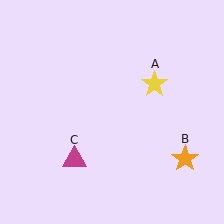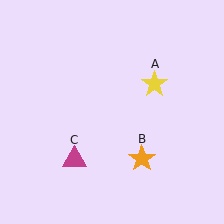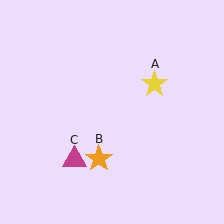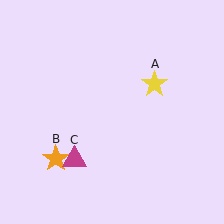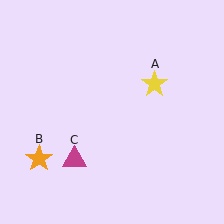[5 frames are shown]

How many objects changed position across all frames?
1 object changed position: orange star (object B).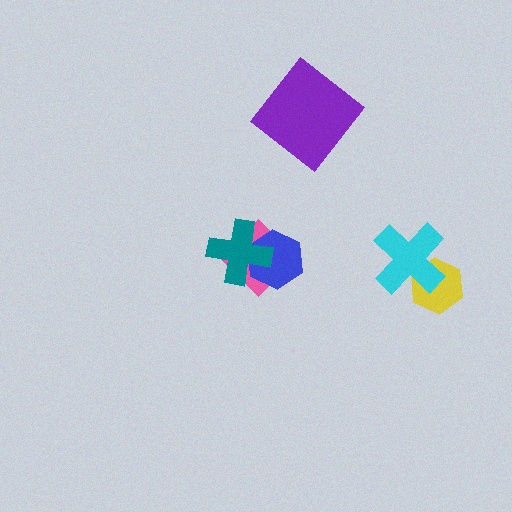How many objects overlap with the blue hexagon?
2 objects overlap with the blue hexagon.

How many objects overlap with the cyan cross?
1 object overlaps with the cyan cross.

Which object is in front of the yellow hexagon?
The cyan cross is in front of the yellow hexagon.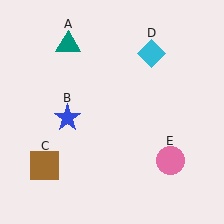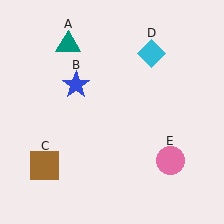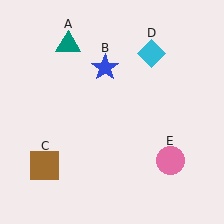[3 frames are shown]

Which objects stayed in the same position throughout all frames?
Teal triangle (object A) and brown square (object C) and cyan diamond (object D) and pink circle (object E) remained stationary.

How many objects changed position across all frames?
1 object changed position: blue star (object B).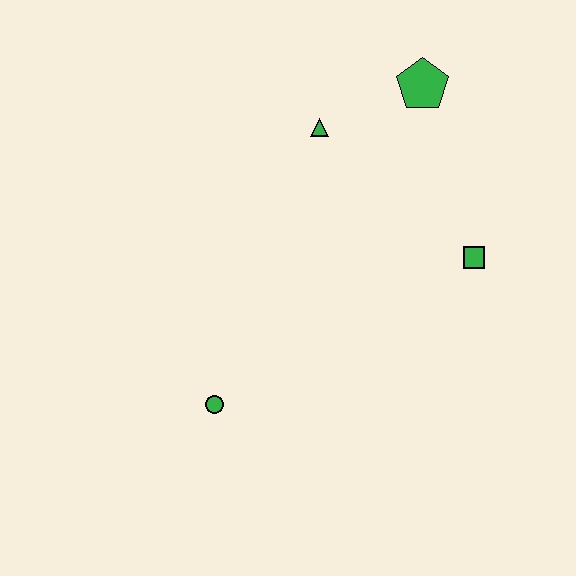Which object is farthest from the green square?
The green circle is farthest from the green square.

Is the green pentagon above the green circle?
Yes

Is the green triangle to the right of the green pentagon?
No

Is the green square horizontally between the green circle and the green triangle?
No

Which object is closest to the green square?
The green pentagon is closest to the green square.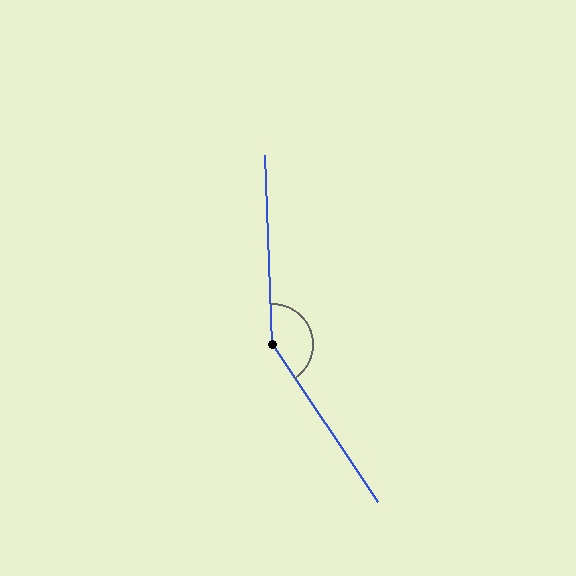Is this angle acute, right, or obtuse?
It is obtuse.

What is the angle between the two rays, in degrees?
Approximately 148 degrees.